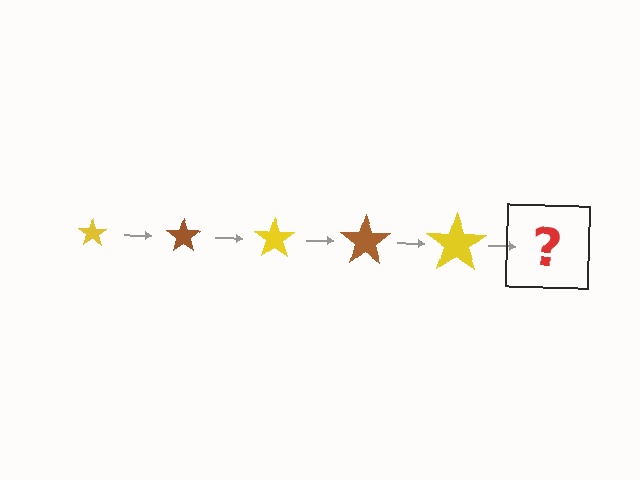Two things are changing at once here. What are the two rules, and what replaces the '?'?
The two rules are that the star grows larger each step and the color cycles through yellow and brown. The '?' should be a brown star, larger than the previous one.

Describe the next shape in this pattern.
It should be a brown star, larger than the previous one.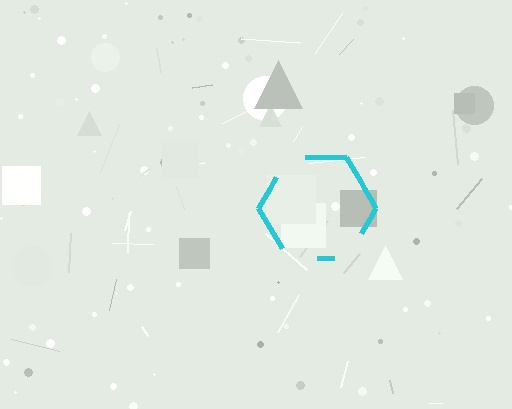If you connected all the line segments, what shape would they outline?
They would outline a hexagon.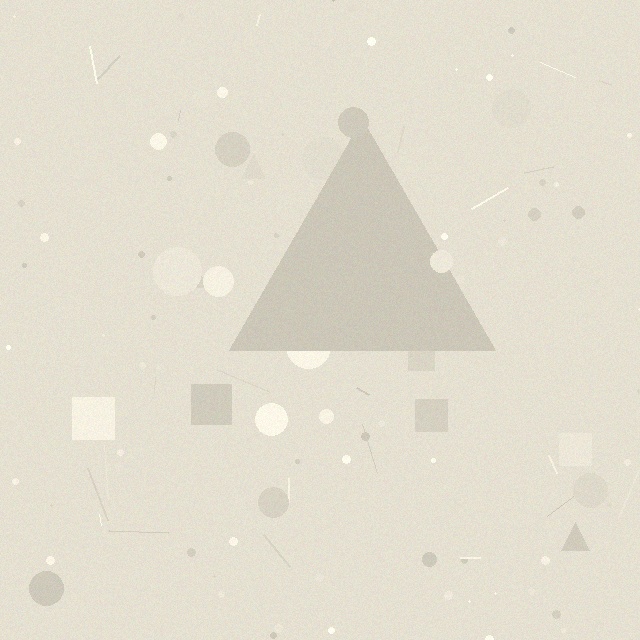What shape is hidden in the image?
A triangle is hidden in the image.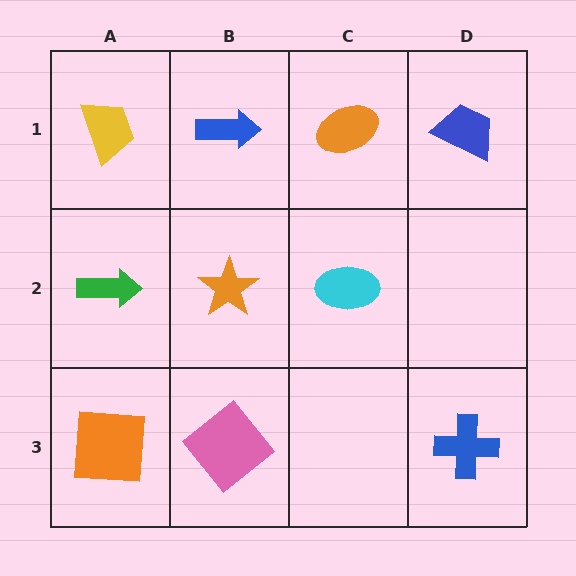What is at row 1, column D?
A blue trapezoid.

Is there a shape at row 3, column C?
No, that cell is empty.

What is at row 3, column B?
A pink diamond.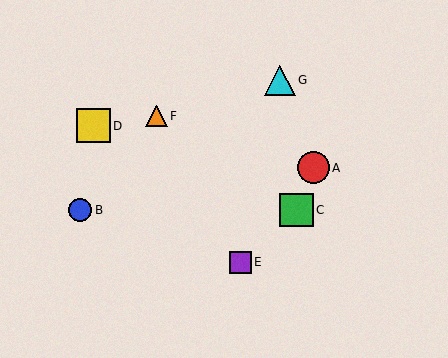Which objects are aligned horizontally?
Objects B, C are aligned horizontally.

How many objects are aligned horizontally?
2 objects (B, C) are aligned horizontally.